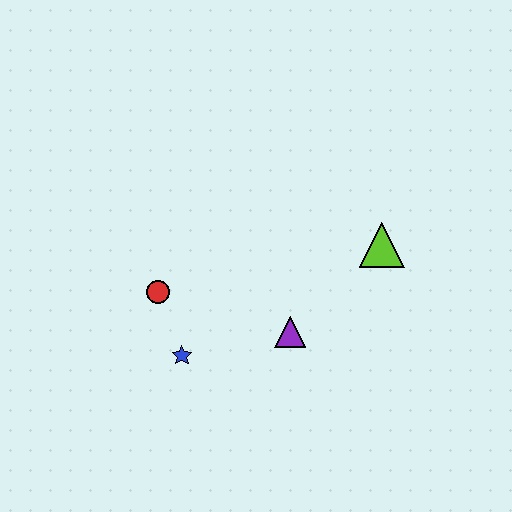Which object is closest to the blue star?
The red circle is closest to the blue star.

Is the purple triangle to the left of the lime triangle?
Yes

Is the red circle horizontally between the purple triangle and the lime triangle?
No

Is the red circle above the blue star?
Yes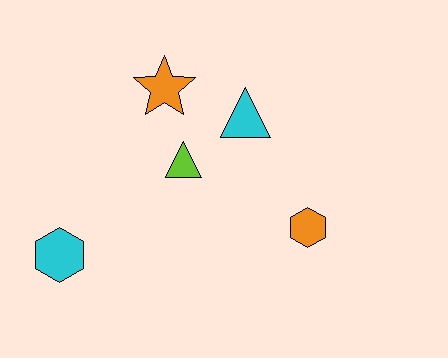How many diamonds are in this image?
There are no diamonds.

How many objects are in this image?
There are 5 objects.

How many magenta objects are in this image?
There are no magenta objects.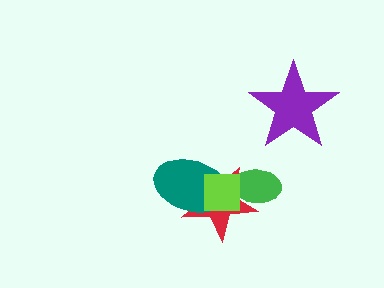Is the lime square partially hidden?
No, no other shape covers it.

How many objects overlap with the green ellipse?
2 objects overlap with the green ellipse.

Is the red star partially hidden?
Yes, it is partially covered by another shape.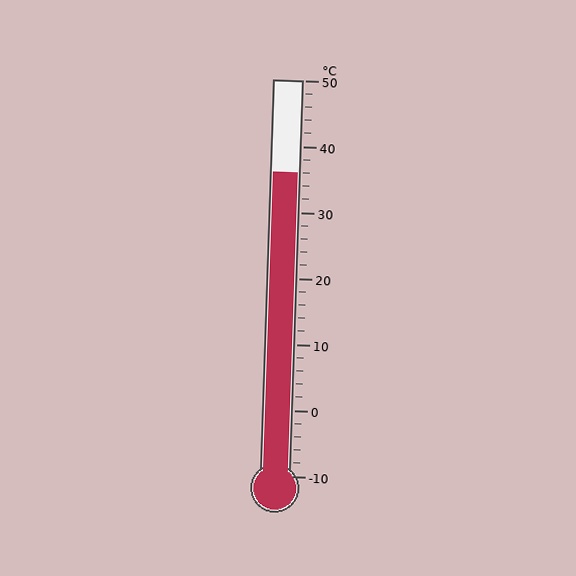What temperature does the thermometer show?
The thermometer shows approximately 36°C.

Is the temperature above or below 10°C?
The temperature is above 10°C.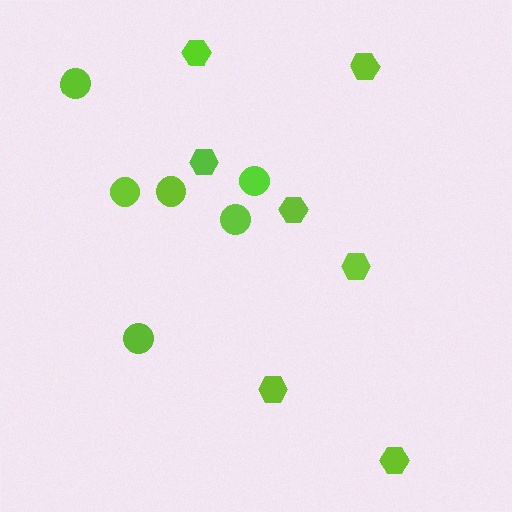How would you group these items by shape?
There are 2 groups: one group of hexagons (7) and one group of circles (6).